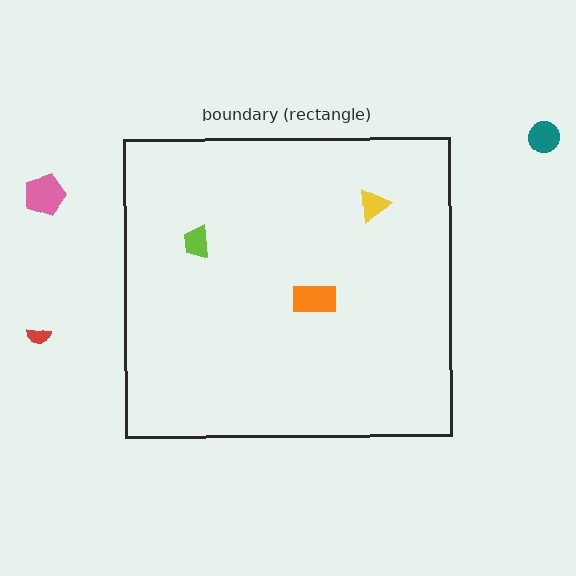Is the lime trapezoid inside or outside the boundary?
Inside.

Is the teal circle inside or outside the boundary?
Outside.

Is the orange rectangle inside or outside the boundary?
Inside.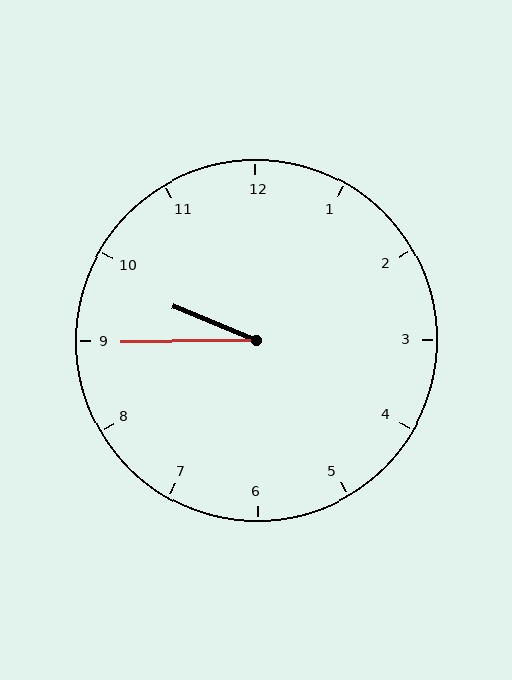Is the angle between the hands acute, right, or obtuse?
It is acute.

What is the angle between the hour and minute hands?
Approximately 22 degrees.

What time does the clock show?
9:45.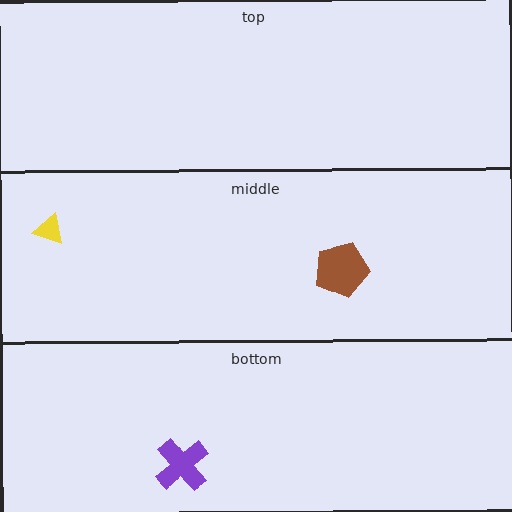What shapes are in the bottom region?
The purple cross.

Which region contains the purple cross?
The bottom region.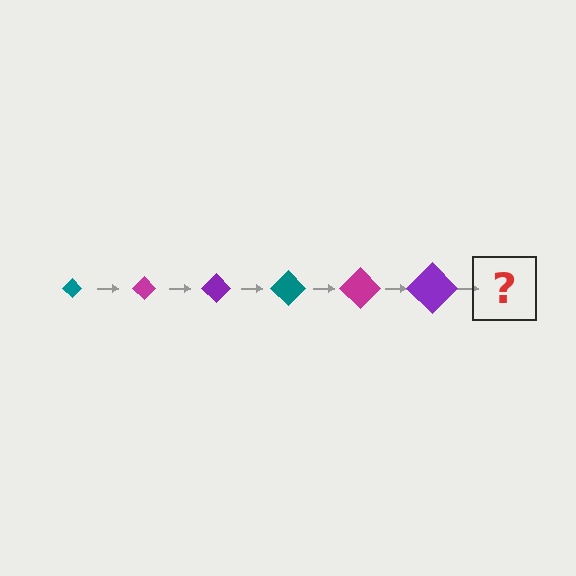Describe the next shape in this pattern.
It should be a teal diamond, larger than the previous one.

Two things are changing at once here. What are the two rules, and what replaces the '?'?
The two rules are that the diamond grows larger each step and the color cycles through teal, magenta, and purple. The '?' should be a teal diamond, larger than the previous one.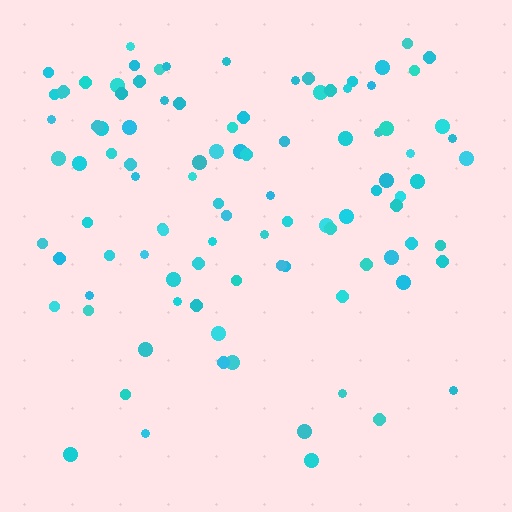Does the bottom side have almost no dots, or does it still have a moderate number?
Still a moderate number, just noticeably fewer than the top.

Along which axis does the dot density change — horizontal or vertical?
Vertical.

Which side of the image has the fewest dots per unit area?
The bottom.